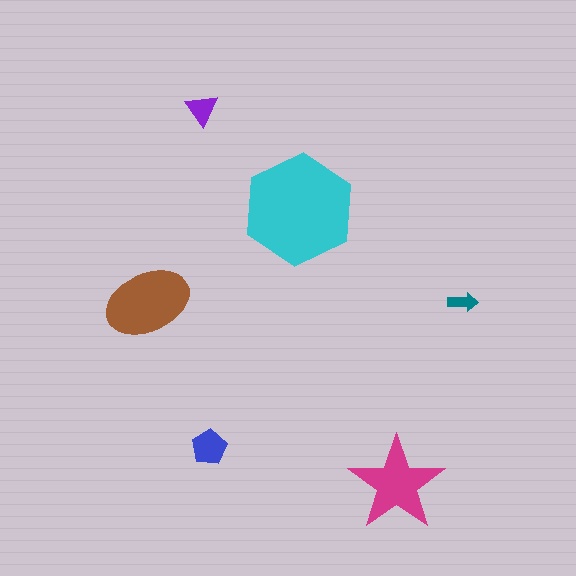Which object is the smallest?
The teal arrow.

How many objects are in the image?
There are 6 objects in the image.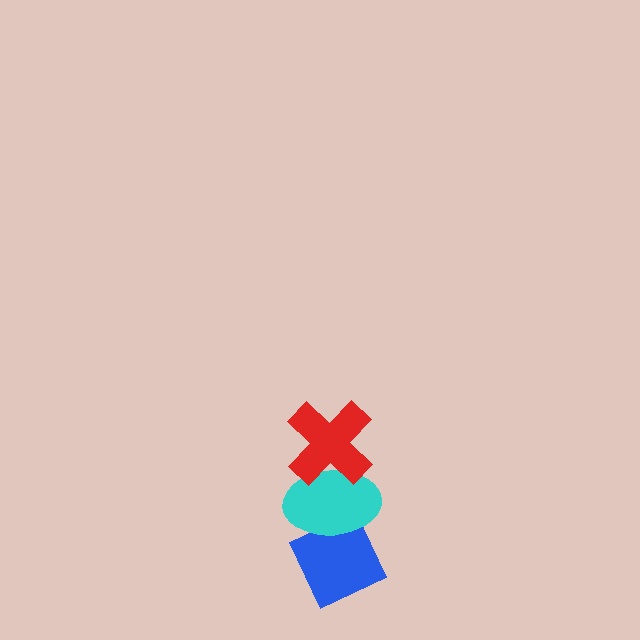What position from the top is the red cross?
The red cross is 1st from the top.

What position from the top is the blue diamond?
The blue diamond is 3rd from the top.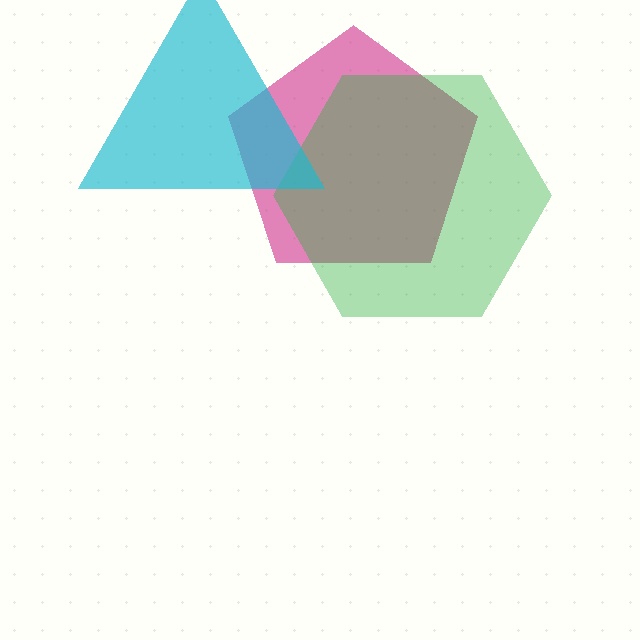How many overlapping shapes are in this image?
There are 3 overlapping shapes in the image.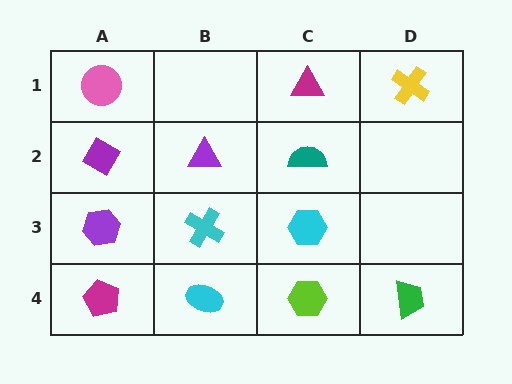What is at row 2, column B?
A purple triangle.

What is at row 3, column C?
A cyan hexagon.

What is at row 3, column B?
A cyan cross.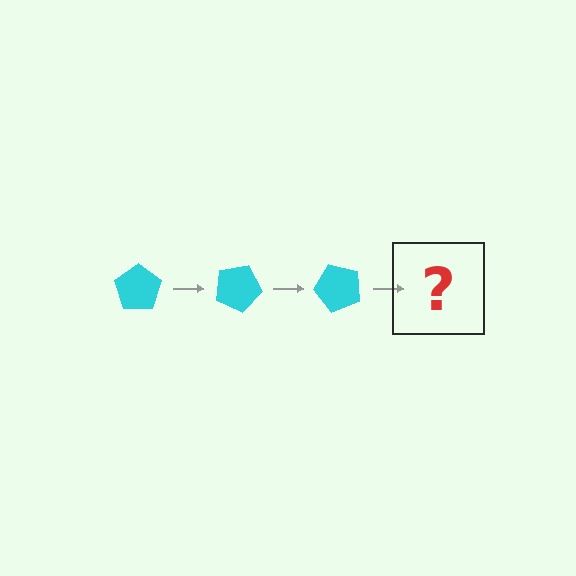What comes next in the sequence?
The next element should be a cyan pentagon rotated 75 degrees.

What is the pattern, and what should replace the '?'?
The pattern is that the pentagon rotates 25 degrees each step. The '?' should be a cyan pentagon rotated 75 degrees.